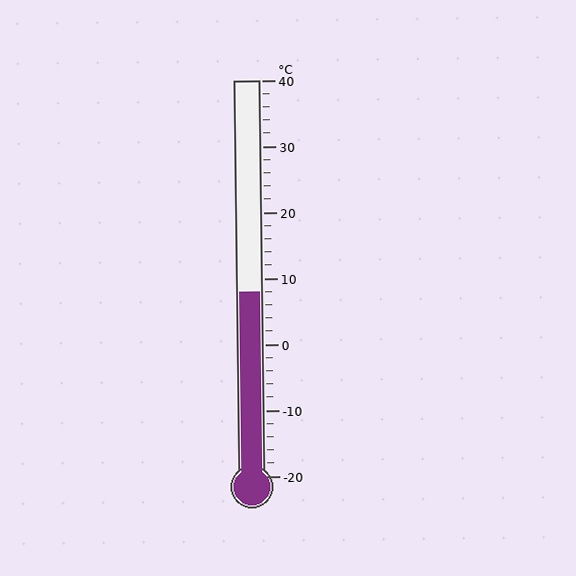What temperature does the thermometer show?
The thermometer shows approximately 8°C.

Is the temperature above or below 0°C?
The temperature is above 0°C.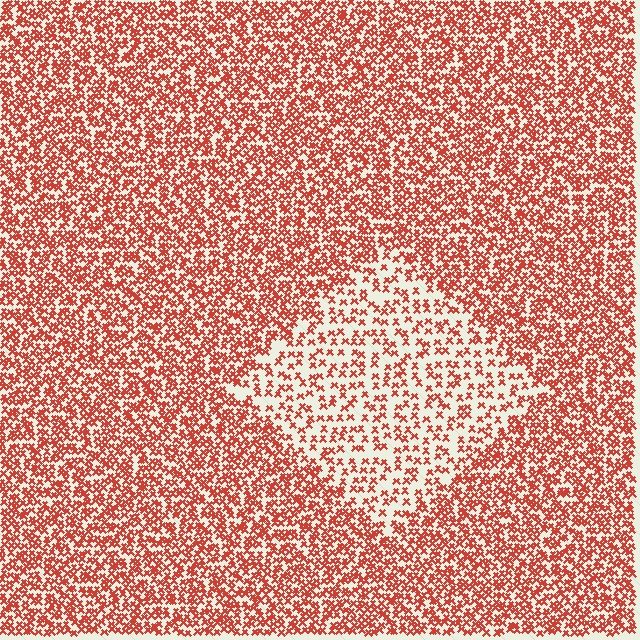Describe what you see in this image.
The image contains small red elements arranged at two different densities. A diamond-shaped region is visible where the elements are less densely packed than the surrounding area.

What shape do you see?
I see a diamond.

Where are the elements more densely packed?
The elements are more densely packed outside the diamond boundary.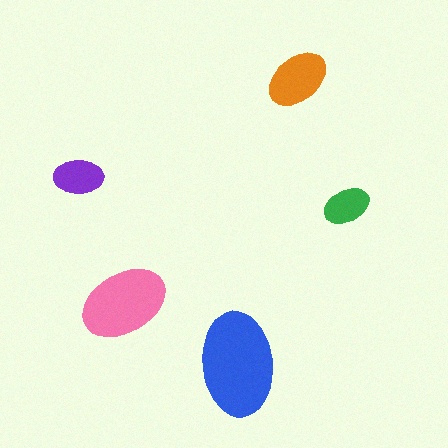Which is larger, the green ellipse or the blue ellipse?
The blue one.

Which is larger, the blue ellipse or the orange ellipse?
The blue one.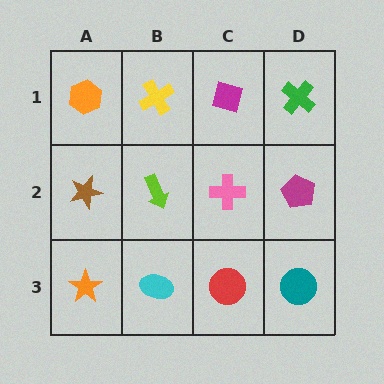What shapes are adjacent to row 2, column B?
A yellow cross (row 1, column B), a cyan ellipse (row 3, column B), a brown star (row 2, column A), a pink cross (row 2, column C).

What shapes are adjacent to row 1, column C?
A pink cross (row 2, column C), a yellow cross (row 1, column B), a green cross (row 1, column D).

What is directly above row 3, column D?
A magenta pentagon.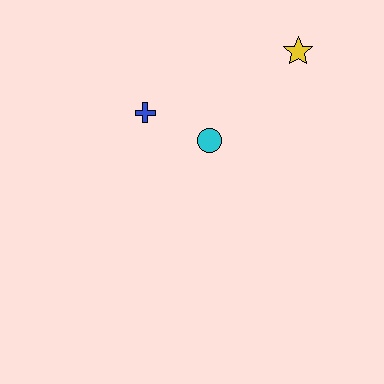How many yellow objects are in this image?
There is 1 yellow object.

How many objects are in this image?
There are 3 objects.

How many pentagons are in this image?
There are no pentagons.